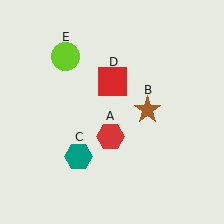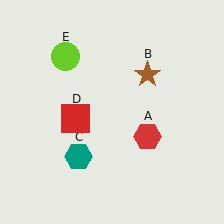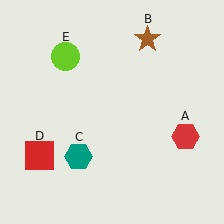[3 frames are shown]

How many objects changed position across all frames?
3 objects changed position: red hexagon (object A), brown star (object B), red square (object D).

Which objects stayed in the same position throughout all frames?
Teal hexagon (object C) and lime circle (object E) remained stationary.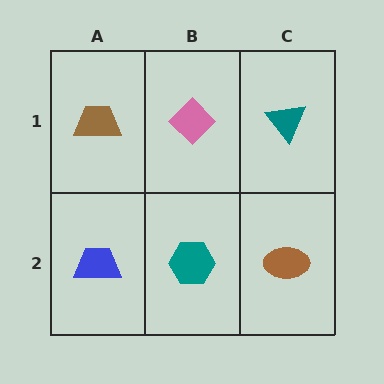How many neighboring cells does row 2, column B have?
3.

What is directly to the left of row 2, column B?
A blue trapezoid.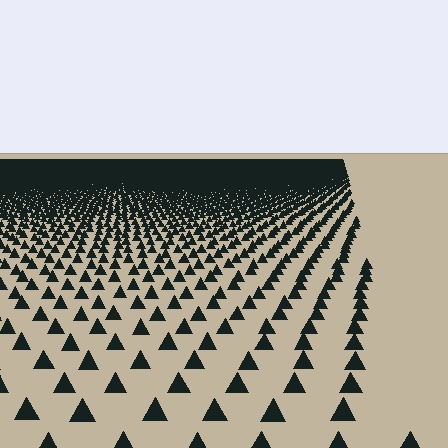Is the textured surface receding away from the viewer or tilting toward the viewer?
The surface is receding away from the viewer. Texture elements get smaller and denser toward the top.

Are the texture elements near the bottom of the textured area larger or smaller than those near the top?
Larger. Near the bottom, elements are closer to the viewer and appear at a bigger on-screen size.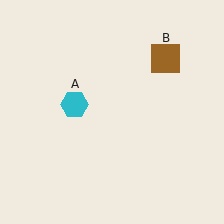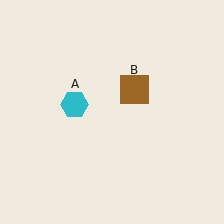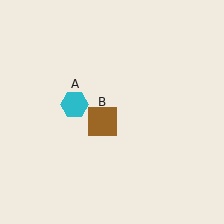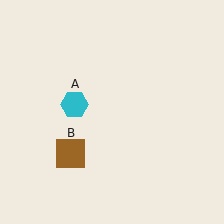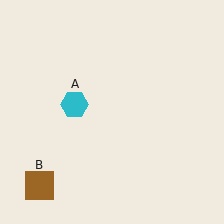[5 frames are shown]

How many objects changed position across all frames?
1 object changed position: brown square (object B).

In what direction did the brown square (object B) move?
The brown square (object B) moved down and to the left.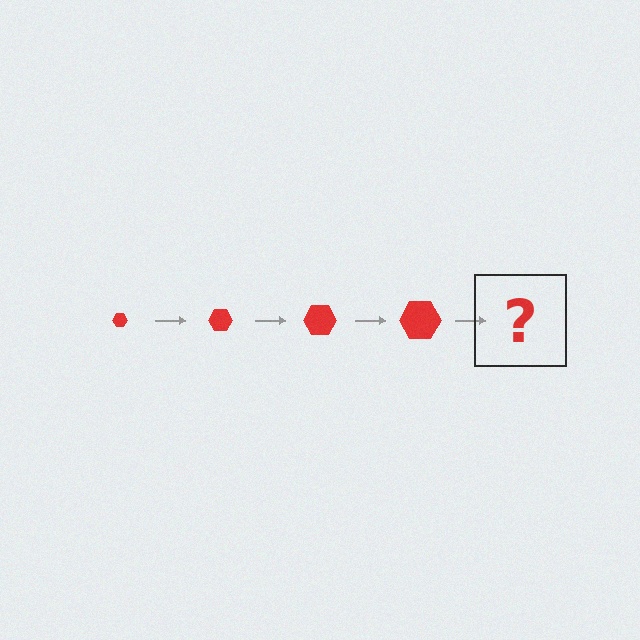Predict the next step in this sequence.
The next step is a red hexagon, larger than the previous one.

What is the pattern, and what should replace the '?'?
The pattern is that the hexagon gets progressively larger each step. The '?' should be a red hexagon, larger than the previous one.